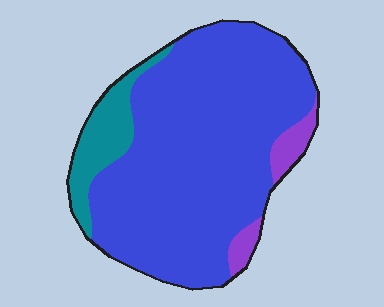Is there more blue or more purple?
Blue.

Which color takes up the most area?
Blue, at roughly 80%.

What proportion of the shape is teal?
Teal takes up less than a sixth of the shape.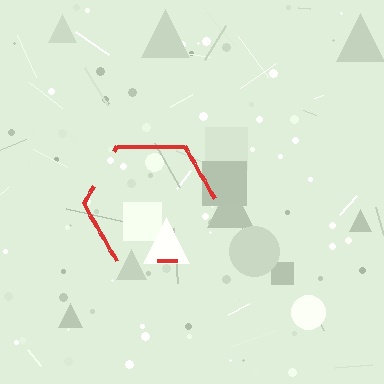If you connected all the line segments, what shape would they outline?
They would outline a hexagon.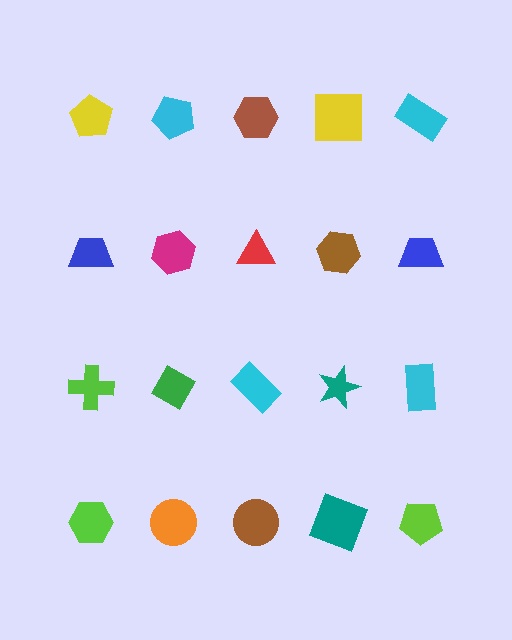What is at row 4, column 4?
A teal square.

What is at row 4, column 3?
A brown circle.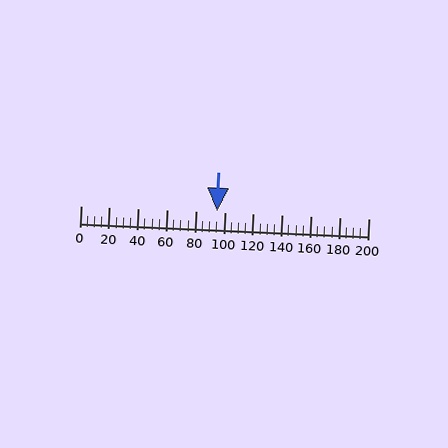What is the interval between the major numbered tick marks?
The major tick marks are spaced 20 units apart.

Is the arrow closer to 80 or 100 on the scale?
The arrow is closer to 100.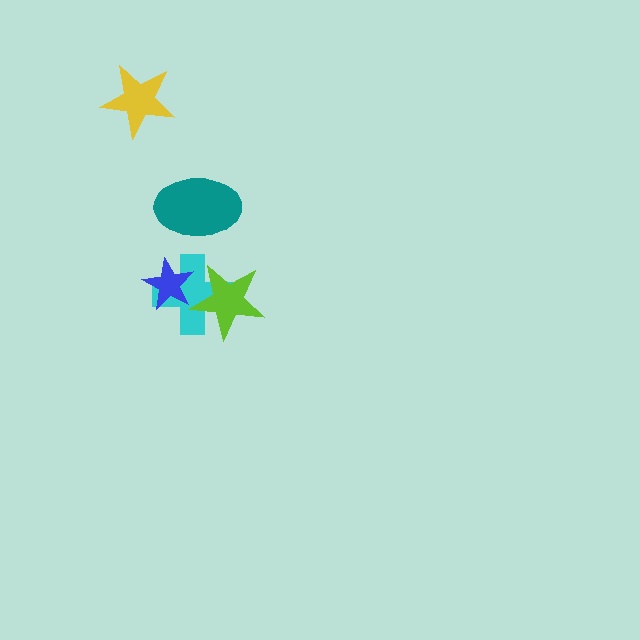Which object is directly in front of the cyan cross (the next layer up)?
The blue star is directly in front of the cyan cross.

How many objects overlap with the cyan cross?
2 objects overlap with the cyan cross.